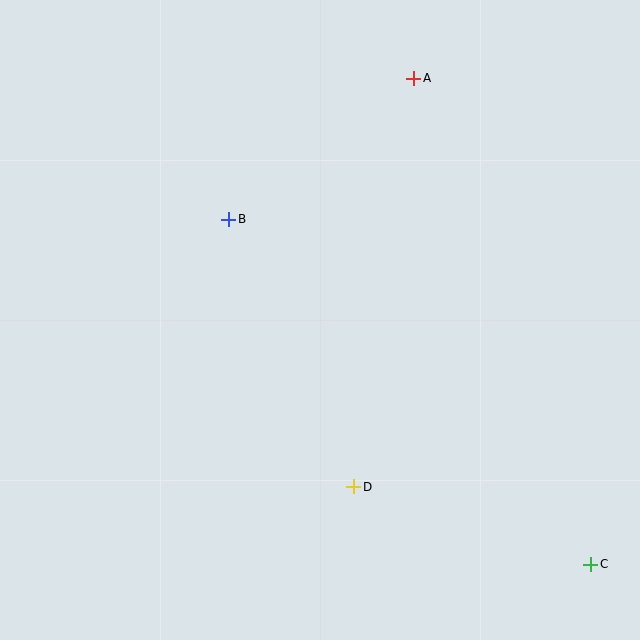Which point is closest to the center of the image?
Point B at (229, 219) is closest to the center.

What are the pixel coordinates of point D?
Point D is at (354, 487).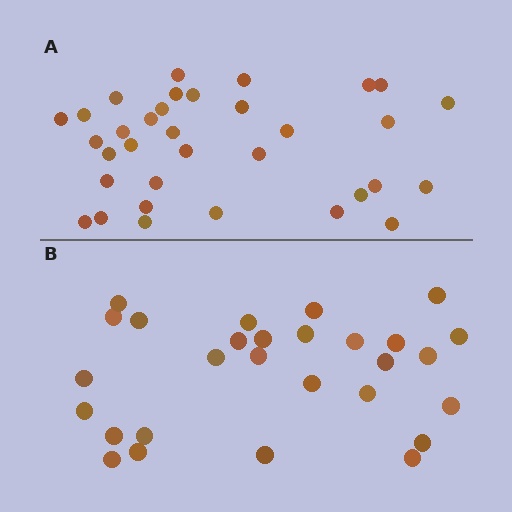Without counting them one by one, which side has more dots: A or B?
Region A (the top region) has more dots.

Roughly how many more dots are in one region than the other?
Region A has about 6 more dots than region B.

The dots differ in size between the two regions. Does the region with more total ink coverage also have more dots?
No. Region B has more total ink coverage because its dots are larger, but region A actually contains more individual dots. Total area can be misleading — the number of items is what matters here.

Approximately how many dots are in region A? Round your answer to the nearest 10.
About 30 dots. (The exact count is 34, which rounds to 30.)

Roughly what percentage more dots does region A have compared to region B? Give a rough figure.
About 20% more.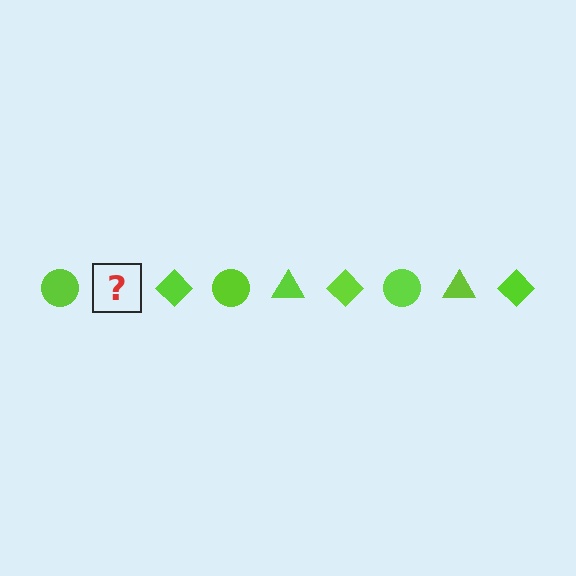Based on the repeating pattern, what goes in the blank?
The blank should be a lime triangle.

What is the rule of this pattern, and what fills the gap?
The rule is that the pattern cycles through circle, triangle, diamond shapes in lime. The gap should be filled with a lime triangle.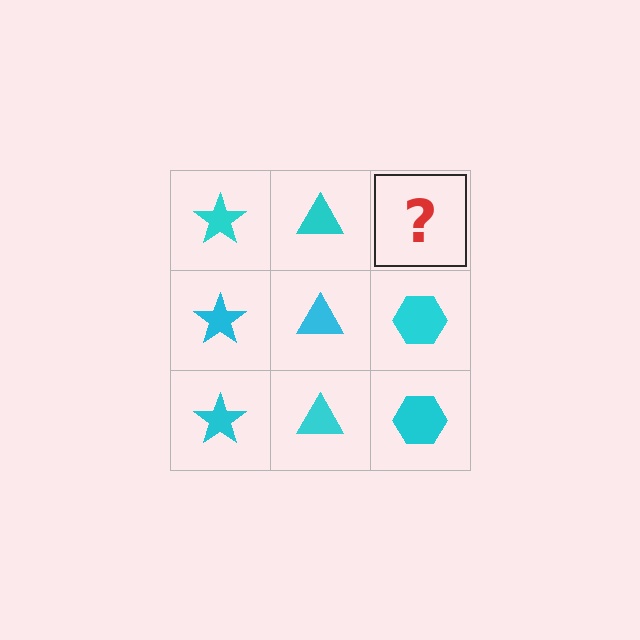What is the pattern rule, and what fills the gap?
The rule is that each column has a consistent shape. The gap should be filled with a cyan hexagon.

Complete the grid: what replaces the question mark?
The question mark should be replaced with a cyan hexagon.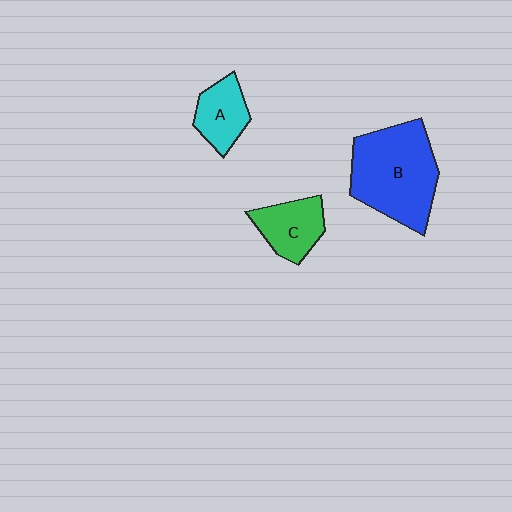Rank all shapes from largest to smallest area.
From largest to smallest: B (blue), C (green), A (cyan).